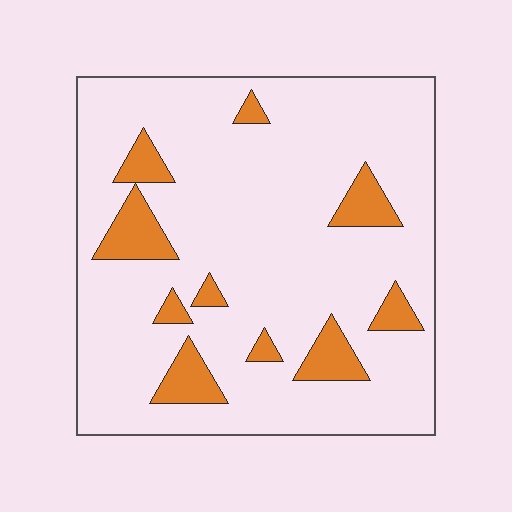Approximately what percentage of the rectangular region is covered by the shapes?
Approximately 15%.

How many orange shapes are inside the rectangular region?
10.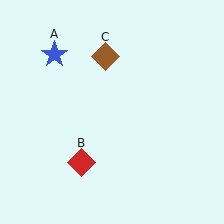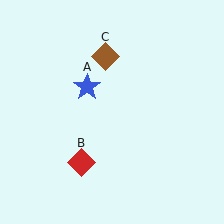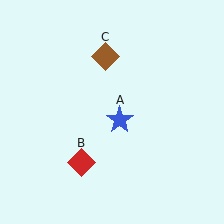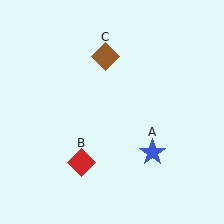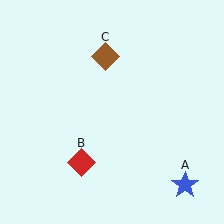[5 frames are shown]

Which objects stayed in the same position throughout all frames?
Red diamond (object B) and brown diamond (object C) remained stationary.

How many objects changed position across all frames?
1 object changed position: blue star (object A).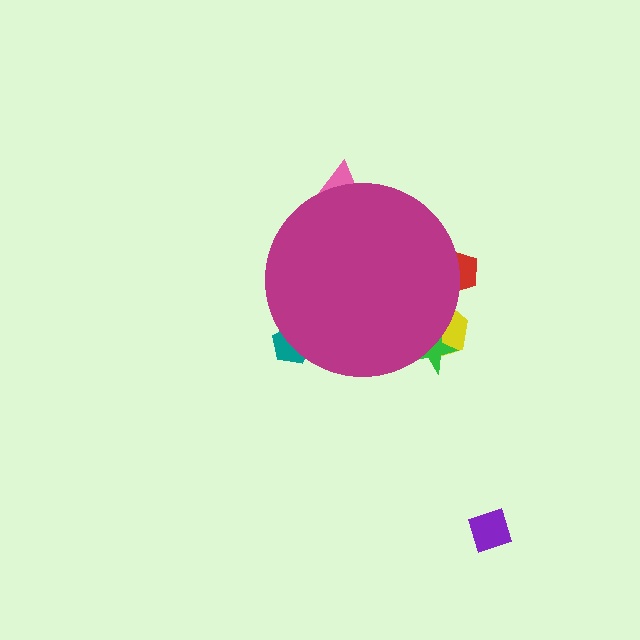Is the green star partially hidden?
Yes, the green star is partially hidden behind the magenta circle.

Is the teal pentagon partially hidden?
Yes, the teal pentagon is partially hidden behind the magenta circle.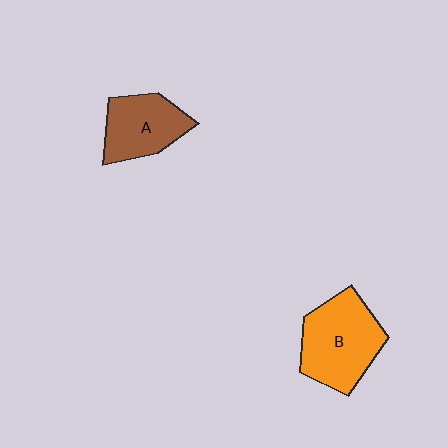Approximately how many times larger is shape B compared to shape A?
Approximately 1.3 times.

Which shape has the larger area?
Shape B (orange).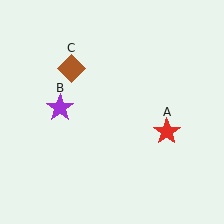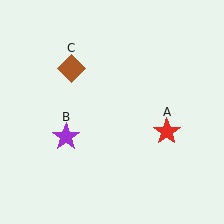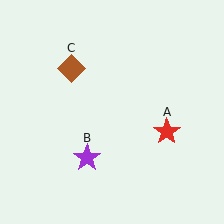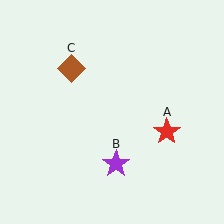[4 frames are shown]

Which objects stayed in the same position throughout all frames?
Red star (object A) and brown diamond (object C) remained stationary.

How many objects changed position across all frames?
1 object changed position: purple star (object B).